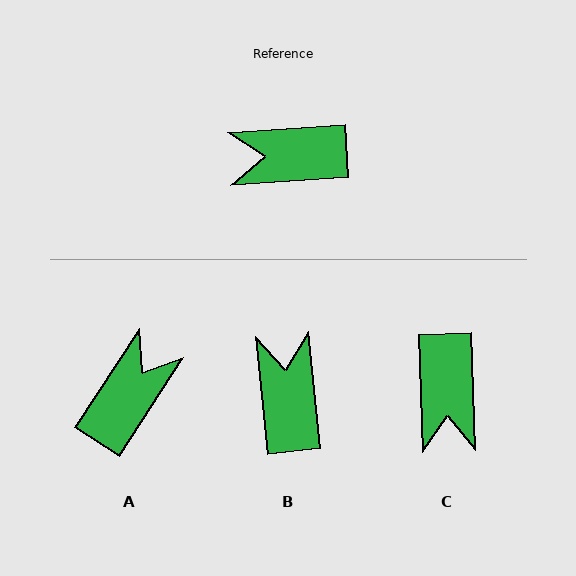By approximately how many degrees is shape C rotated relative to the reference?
Approximately 88 degrees counter-clockwise.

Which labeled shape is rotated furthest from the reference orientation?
A, about 127 degrees away.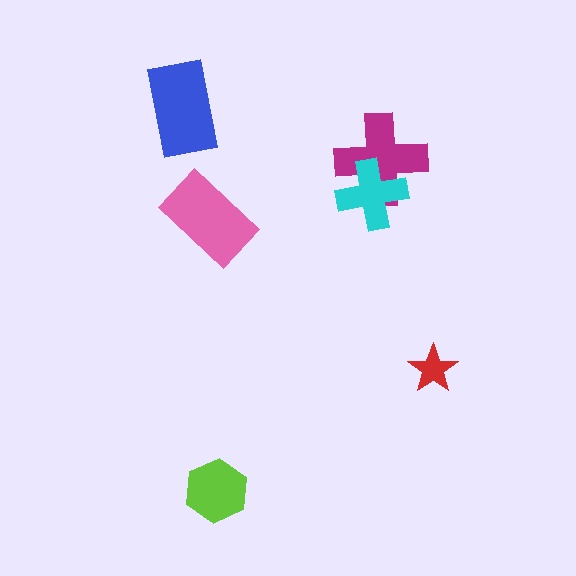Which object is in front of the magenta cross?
The cyan cross is in front of the magenta cross.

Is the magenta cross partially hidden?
Yes, it is partially covered by another shape.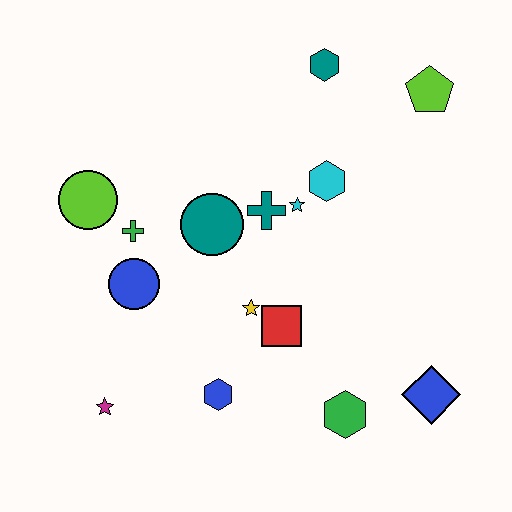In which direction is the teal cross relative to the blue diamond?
The teal cross is above the blue diamond.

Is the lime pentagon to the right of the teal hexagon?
Yes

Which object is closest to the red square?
The yellow star is closest to the red square.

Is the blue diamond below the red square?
Yes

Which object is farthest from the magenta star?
The lime pentagon is farthest from the magenta star.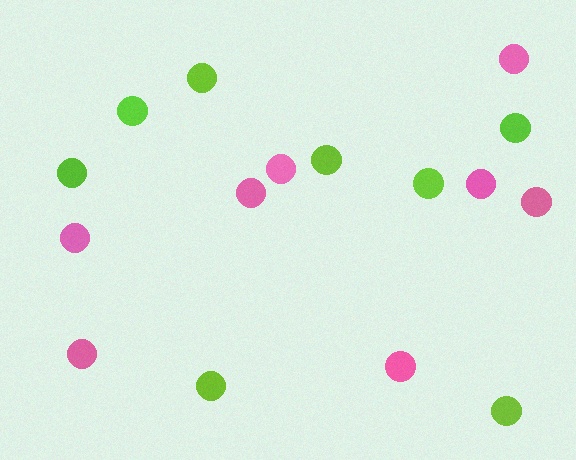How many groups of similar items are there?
There are 2 groups: one group of lime circles (8) and one group of pink circles (8).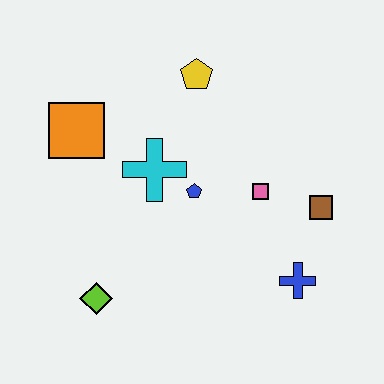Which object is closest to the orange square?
The cyan cross is closest to the orange square.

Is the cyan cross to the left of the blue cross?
Yes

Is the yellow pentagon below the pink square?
No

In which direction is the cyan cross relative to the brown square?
The cyan cross is to the left of the brown square.